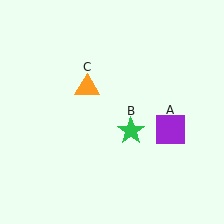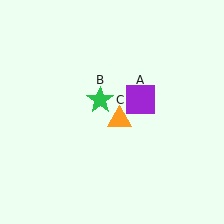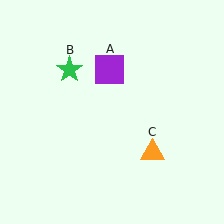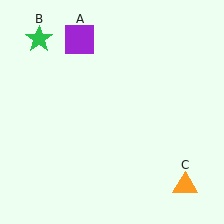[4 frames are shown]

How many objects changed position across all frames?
3 objects changed position: purple square (object A), green star (object B), orange triangle (object C).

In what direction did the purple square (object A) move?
The purple square (object A) moved up and to the left.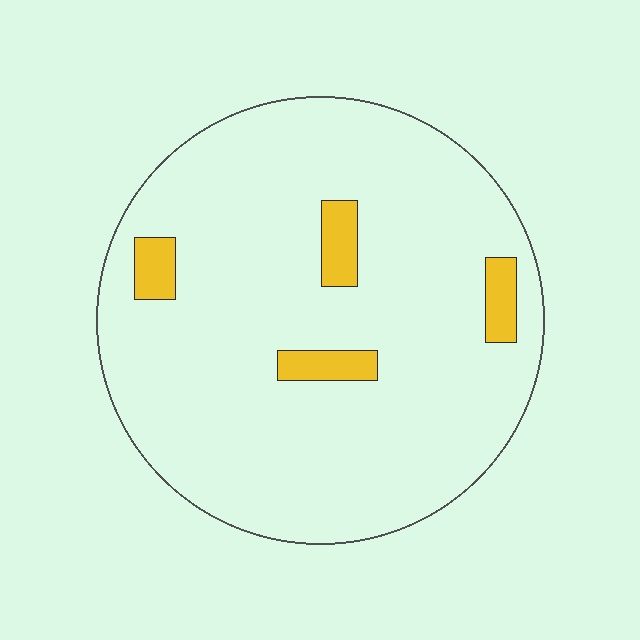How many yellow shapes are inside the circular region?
4.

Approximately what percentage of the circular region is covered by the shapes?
Approximately 5%.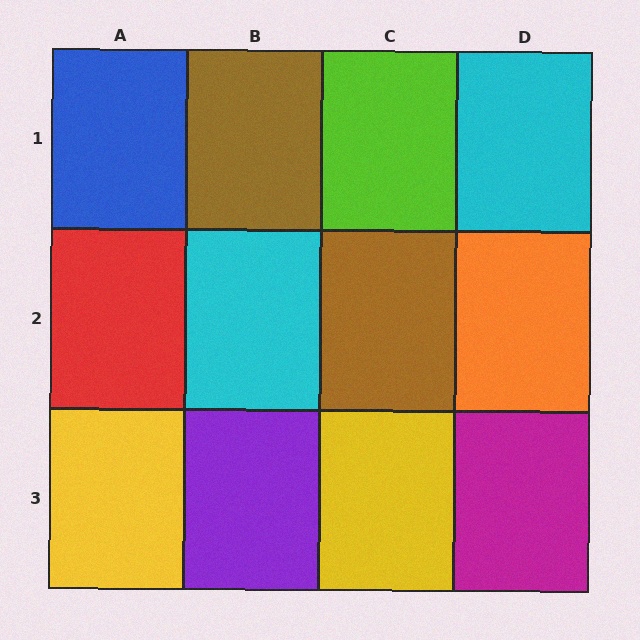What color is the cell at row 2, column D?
Orange.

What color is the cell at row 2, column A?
Red.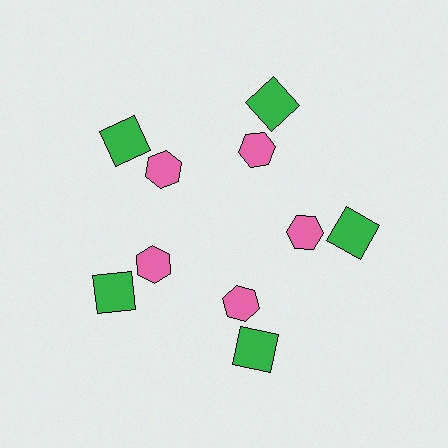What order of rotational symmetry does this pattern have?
This pattern has 5-fold rotational symmetry.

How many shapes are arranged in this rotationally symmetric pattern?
There are 10 shapes, arranged in 5 groups of 2.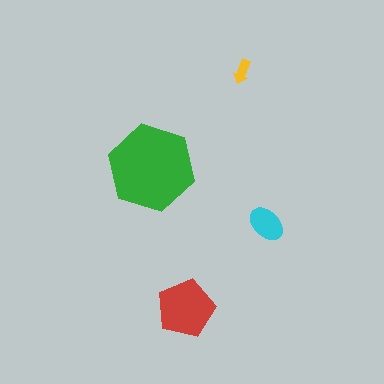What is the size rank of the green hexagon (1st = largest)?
1st.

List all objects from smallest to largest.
The yellow arrow, the cyan ellipse, the red pentagon, the green hexagon.